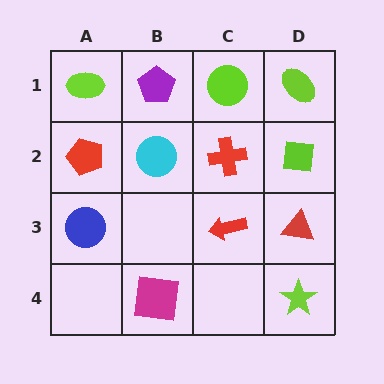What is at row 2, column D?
A lime square.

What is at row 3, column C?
A red arrow.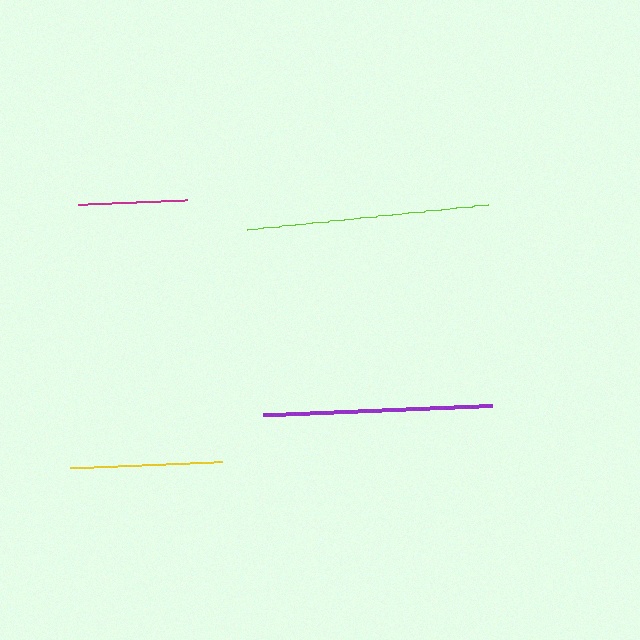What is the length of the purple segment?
The purple segment is approximately 229 pixels long.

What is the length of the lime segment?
The lime segment is approximately 243 pixels long.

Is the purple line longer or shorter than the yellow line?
The purple line is longer than the yellow line.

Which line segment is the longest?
The lime line is the longest at approximately 243 pixels.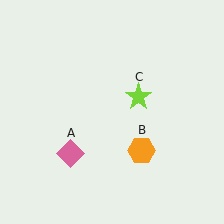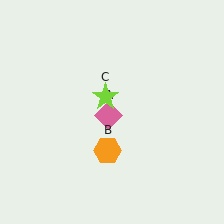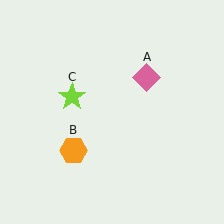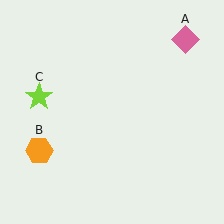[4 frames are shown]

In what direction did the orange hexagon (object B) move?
The orange hexagon (object B) moved left.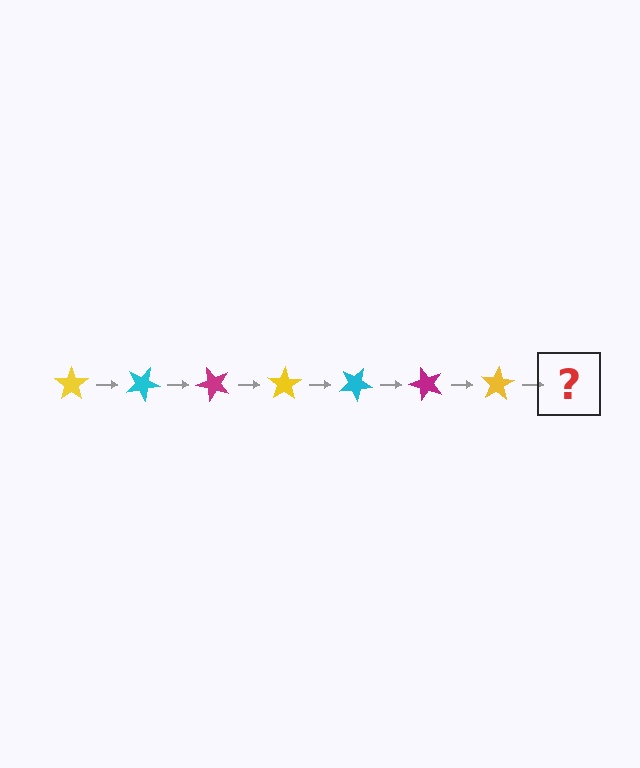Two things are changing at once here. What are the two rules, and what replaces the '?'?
The two rules are that it rotates 25 degrees each step and the color cycles through yellow, cyan, and magenta. The '?' should be a cyan star, rotated 175 degrees from the start.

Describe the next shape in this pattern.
It should be a cyan star, rotated 175 degrees from the start.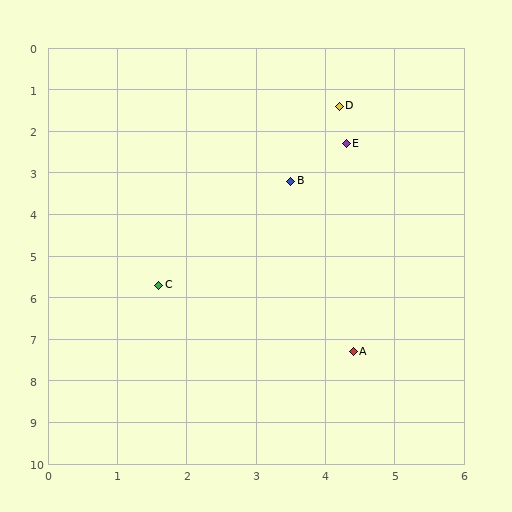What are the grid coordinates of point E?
Point E is at approximately (4.3, 2.3).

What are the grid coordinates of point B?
Point B is at approximately (3.5, 3.2).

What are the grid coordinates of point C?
Point C is at approximately (1.6, 5.7).